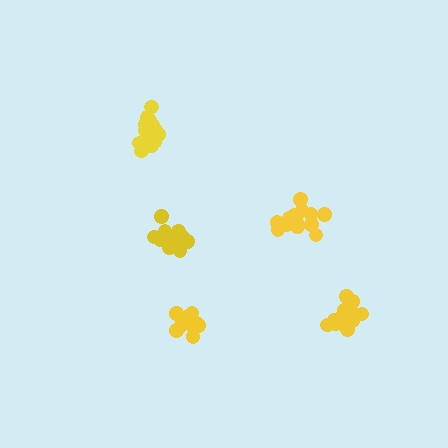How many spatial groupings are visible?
There are 5 spatial groupings.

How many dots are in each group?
Group 1: 15 dots, Group 2: 15 dots, Group 3: 16 dots, Group 4: 11 dots, Group 5: 15 dots (72 total).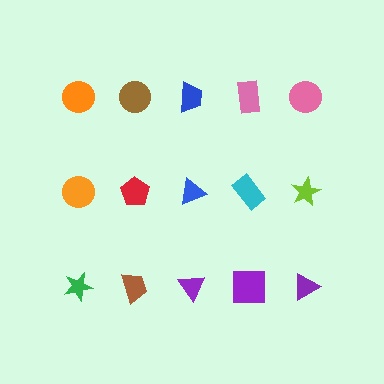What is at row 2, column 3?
A blue triangle.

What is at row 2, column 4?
A cyan rectangle.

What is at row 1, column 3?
A blue trapezoid.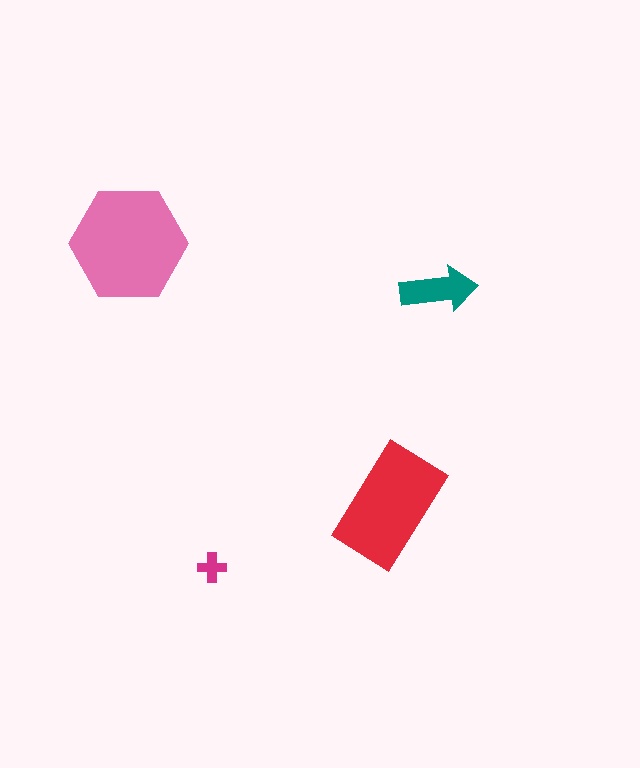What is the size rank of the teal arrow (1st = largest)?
3rd.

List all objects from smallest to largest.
The magenta cross, the teal arrow, the red rectangle, the pink hexagon.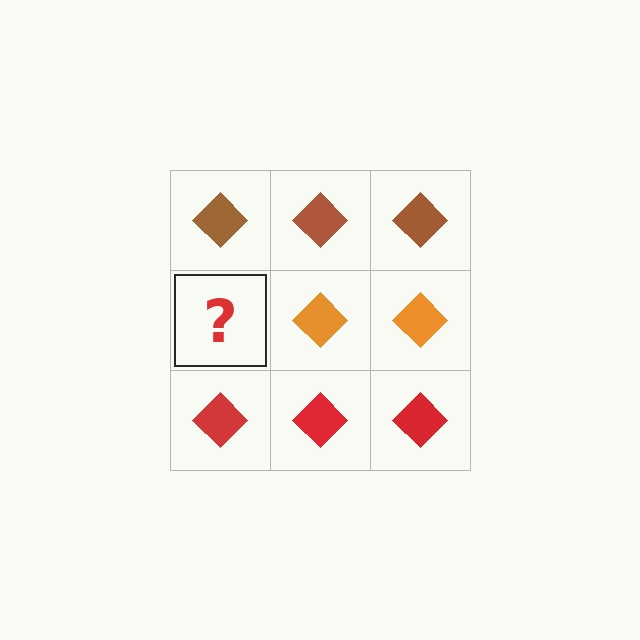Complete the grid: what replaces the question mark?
The question mark should be replaced with an orange diamond.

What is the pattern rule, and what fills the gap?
The rule is that each row has a consistent color. The gap should be filled with an orange diamond.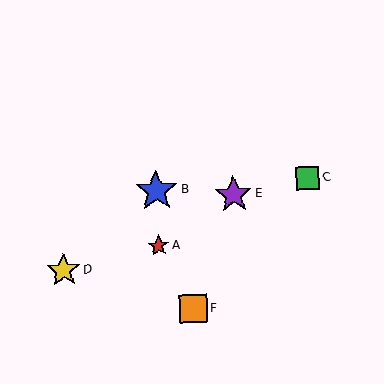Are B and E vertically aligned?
No, B is at x≈156 and E is at x≈233.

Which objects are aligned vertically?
Objects A, B are aligned vertically.